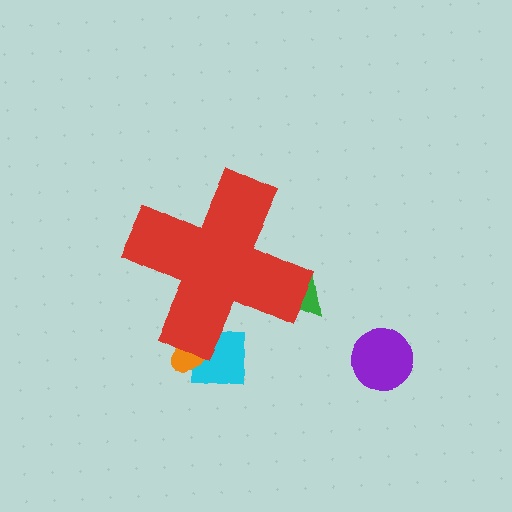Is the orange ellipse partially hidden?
Yes, the orange ellipse is partially hidden behind the red cross.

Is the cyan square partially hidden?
Yes, the cyan square is partially hidden behind the red cross.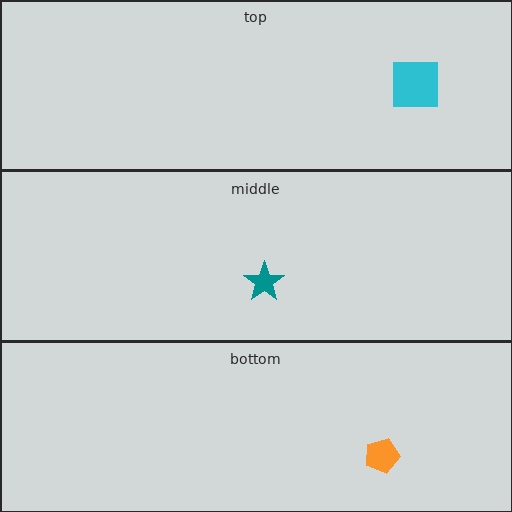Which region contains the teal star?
The middle region.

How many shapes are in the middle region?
1.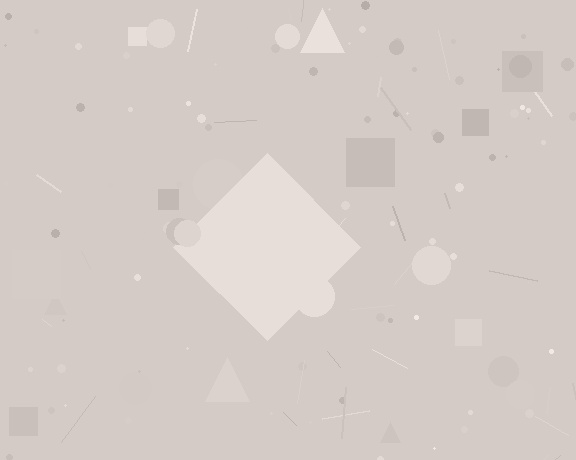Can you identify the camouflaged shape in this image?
The camouflaged shape is a diamond.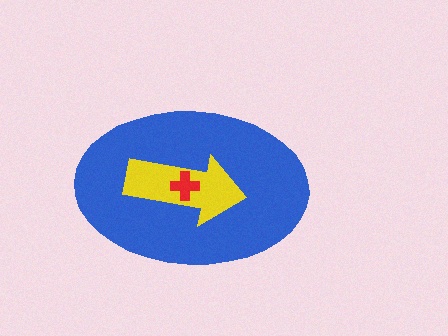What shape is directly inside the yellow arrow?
The red cross.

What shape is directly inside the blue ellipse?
The yellow arrow.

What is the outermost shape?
The blue ellipse.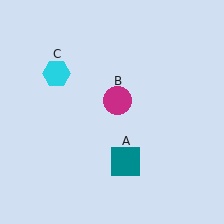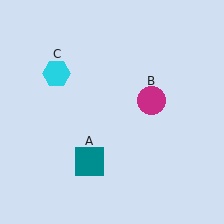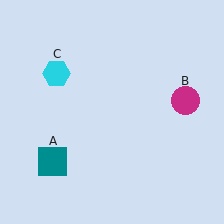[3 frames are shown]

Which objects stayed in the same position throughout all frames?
Cyan hexagon (object C) remained stationary.